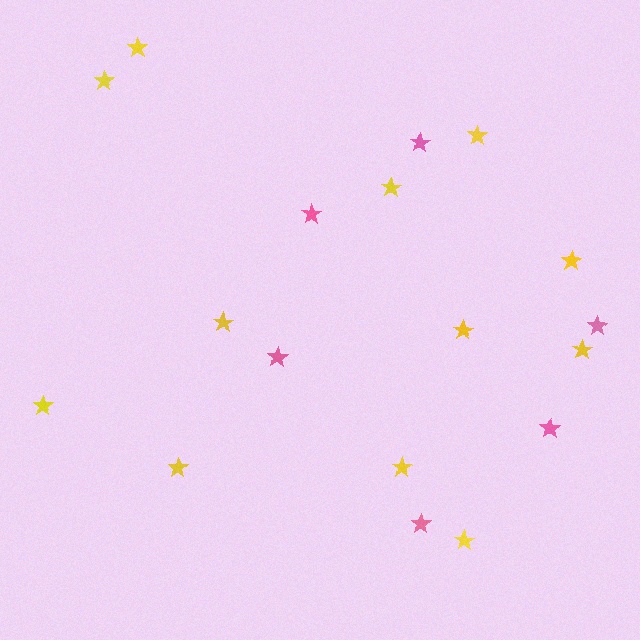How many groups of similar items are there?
There are 2 groups: one group of pink stars (6) and one group of yellow stars (12).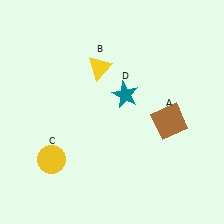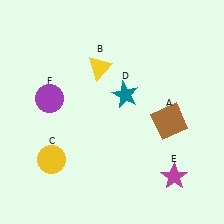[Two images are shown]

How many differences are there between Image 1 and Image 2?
There are 2 differences between the two images.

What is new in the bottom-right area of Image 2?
A magenta star (E) was added in the bottom-right area of Image 2.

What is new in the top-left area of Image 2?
A purple circle (F) was added in the top-left area of Image 2.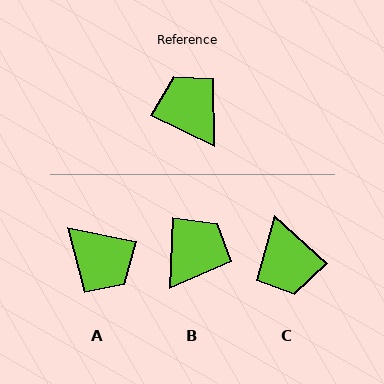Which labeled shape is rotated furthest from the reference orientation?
A, about 165 degrees away.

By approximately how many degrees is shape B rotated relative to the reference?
Approximately 67 degrees clockwise.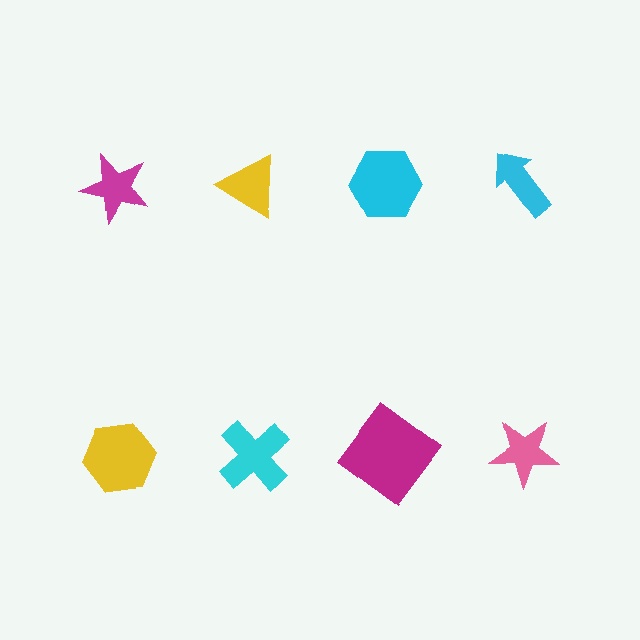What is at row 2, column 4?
A pink star.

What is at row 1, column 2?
A yellow triangle.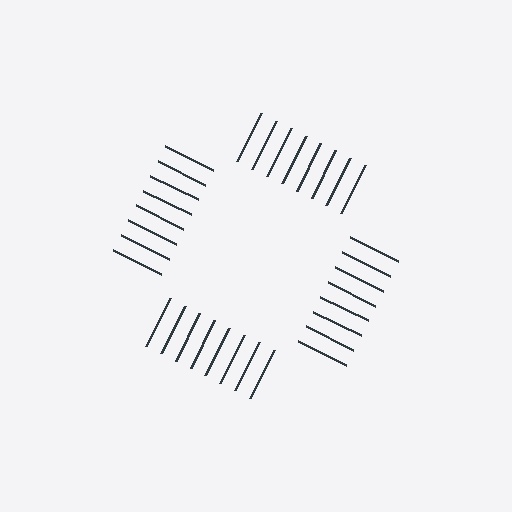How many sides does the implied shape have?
4 sides — the line-ends trace a square.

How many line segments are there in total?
32 — 8 along each of the 4 edges.